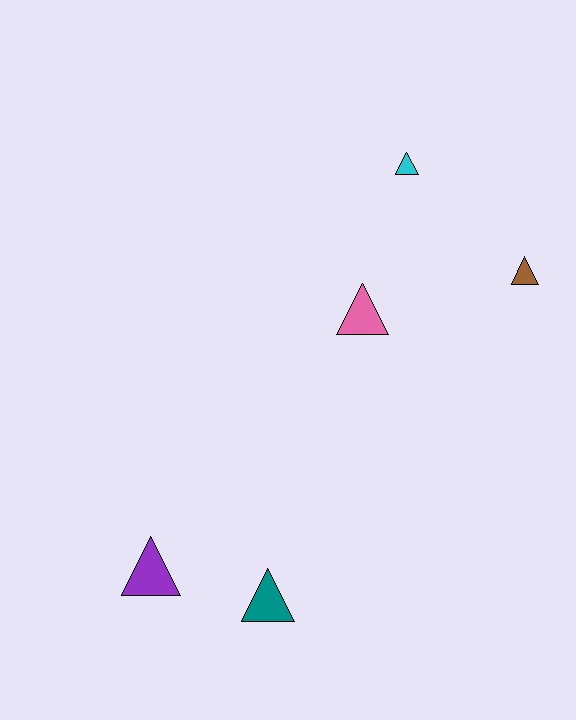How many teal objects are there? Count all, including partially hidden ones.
There is 1 teal object.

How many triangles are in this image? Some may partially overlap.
There are 5 triangles.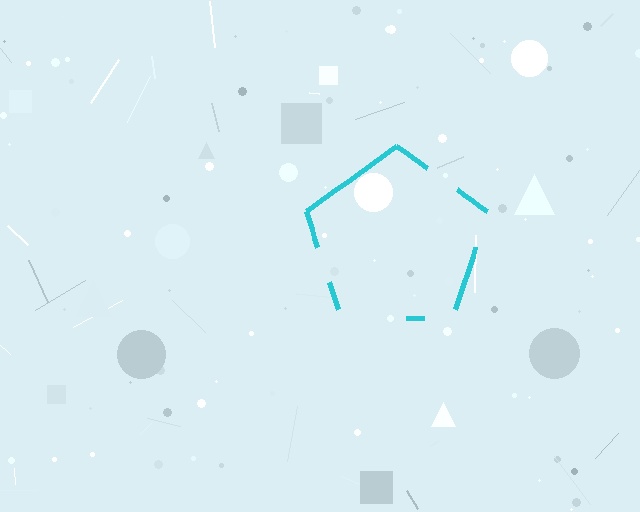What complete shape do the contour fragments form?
The contour fragments form a pentagon.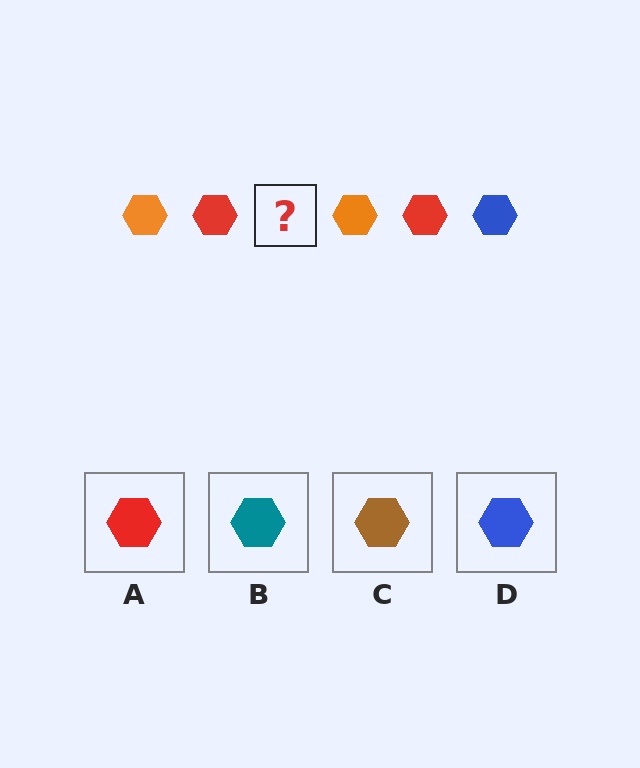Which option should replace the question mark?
Option D.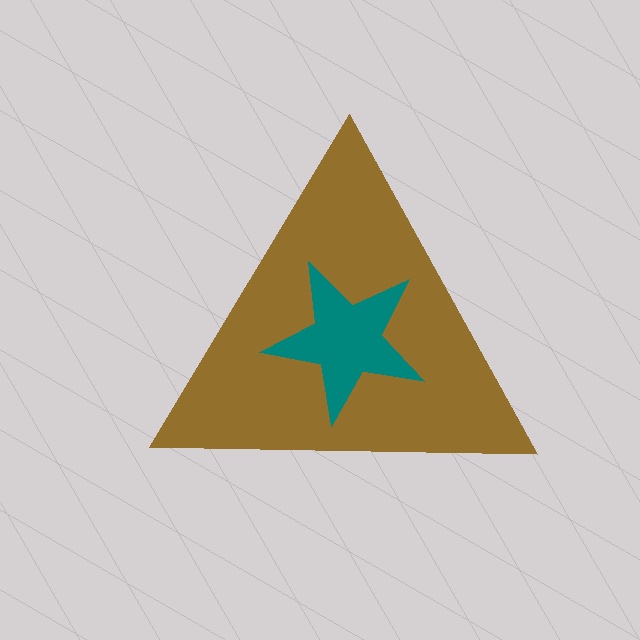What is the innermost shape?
The teal star.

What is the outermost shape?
The brown triangle.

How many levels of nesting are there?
2.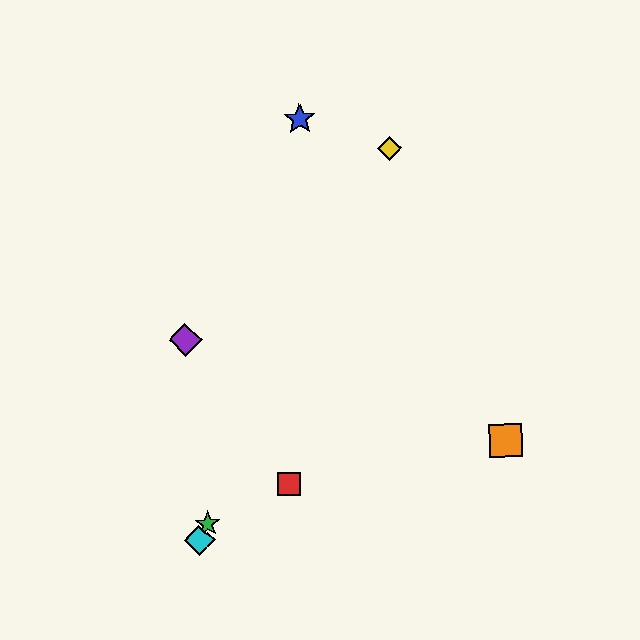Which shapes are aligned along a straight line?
The green star, the yellow diamond, the cyan diamond are aligned along a straight line.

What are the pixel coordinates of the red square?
The red square is at (289, 484).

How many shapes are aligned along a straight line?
3 shapes (the green star, the yellow diamond, the cyan diamond) are aligned along a straight line.